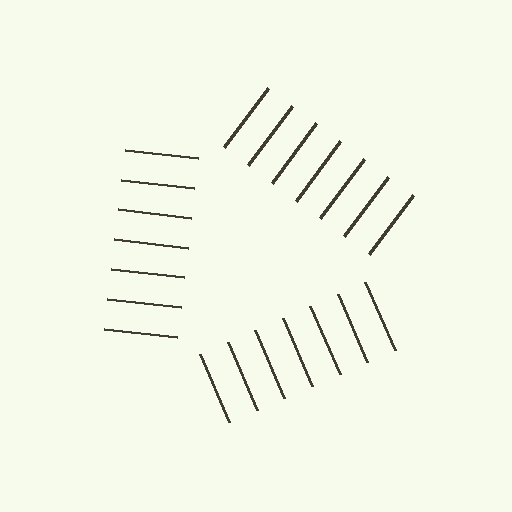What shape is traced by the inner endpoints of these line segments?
An illusory triangle — the line segments terminate on its edges but no continuous stroke is drawn.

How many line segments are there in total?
21 — 7 along each of the 3 edges.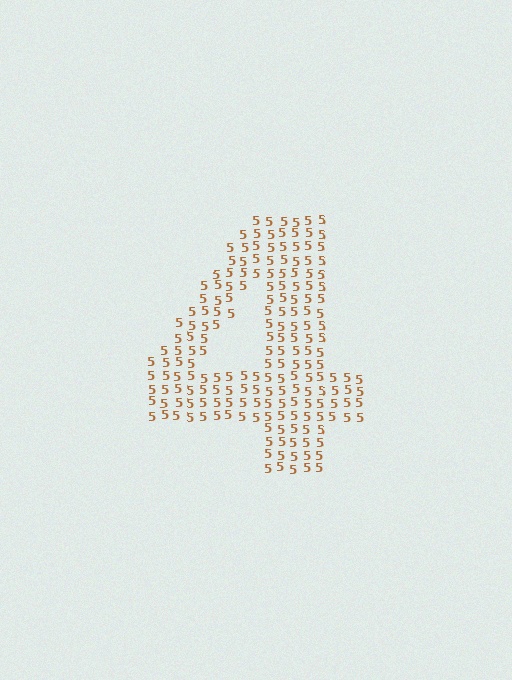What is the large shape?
The large shape is the digit 4.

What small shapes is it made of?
It is made of small digit 5's.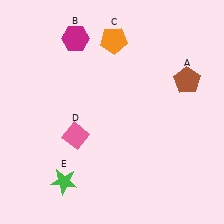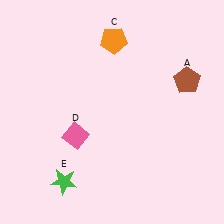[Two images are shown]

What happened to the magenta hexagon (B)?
The magenta hexagon (B) was removed in Image 2. It was in the top-left area of Image 1.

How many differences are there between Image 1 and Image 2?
There is 1 difference between the two images.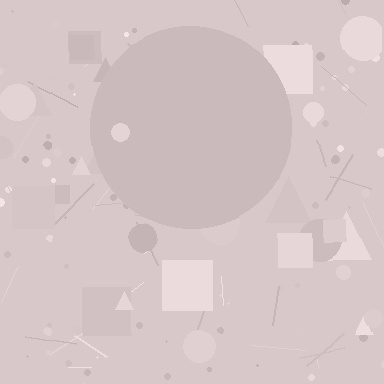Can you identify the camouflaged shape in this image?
The camouflaged shape is a circle.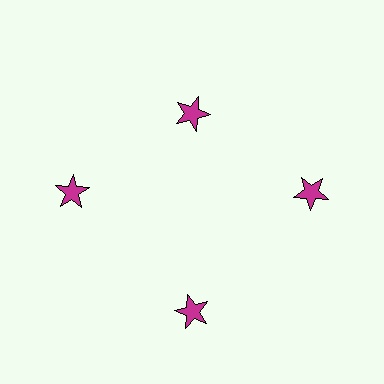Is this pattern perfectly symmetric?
No. The 4 magenta stars are arranged in a ring, but one element near the 12 o'clock position is pulled inward toward the center, breaking the 4-fold rotational symmetry.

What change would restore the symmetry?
The symmetry would be restored by moving it outward, back onto the ring so that all 4 stars sit at equal angles and equal distance from the center.